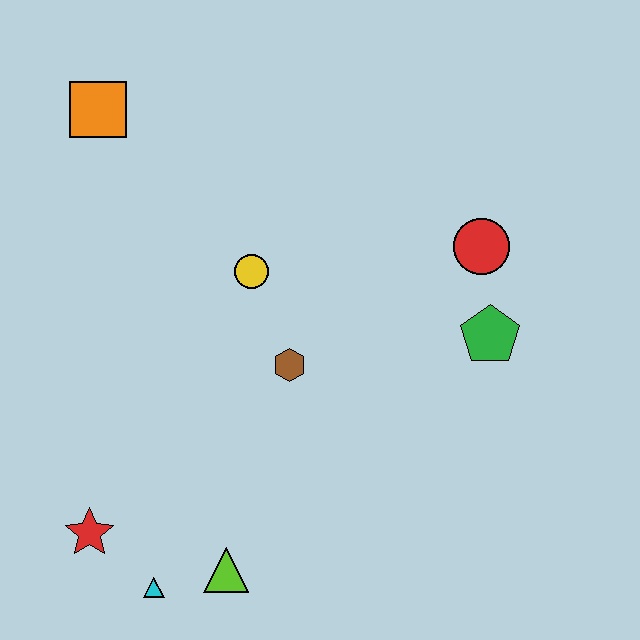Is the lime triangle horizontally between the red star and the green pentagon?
Yes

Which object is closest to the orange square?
The yellow circle is closest to the orange square.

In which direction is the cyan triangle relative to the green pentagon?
The cyan triangle is to the left of the green pentagon.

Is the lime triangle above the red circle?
No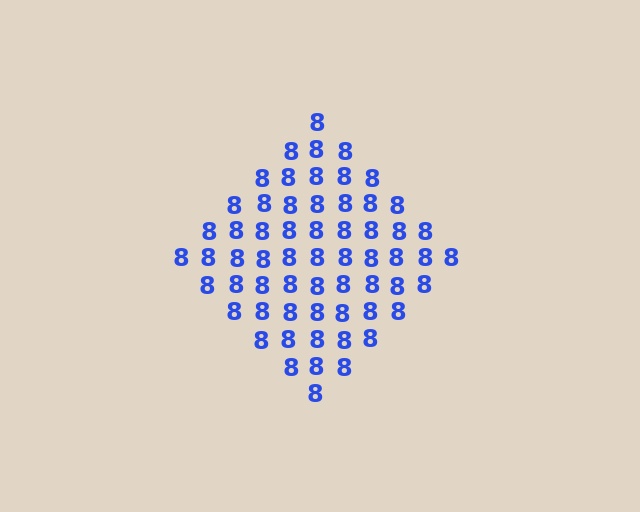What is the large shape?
The large shape is a diamond.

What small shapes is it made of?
It is made of small digit 8's.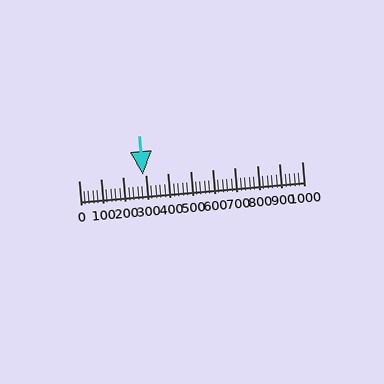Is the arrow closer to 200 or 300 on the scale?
The arrow is closer to 300.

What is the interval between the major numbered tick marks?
The major tick marks are spaced 100 units apart.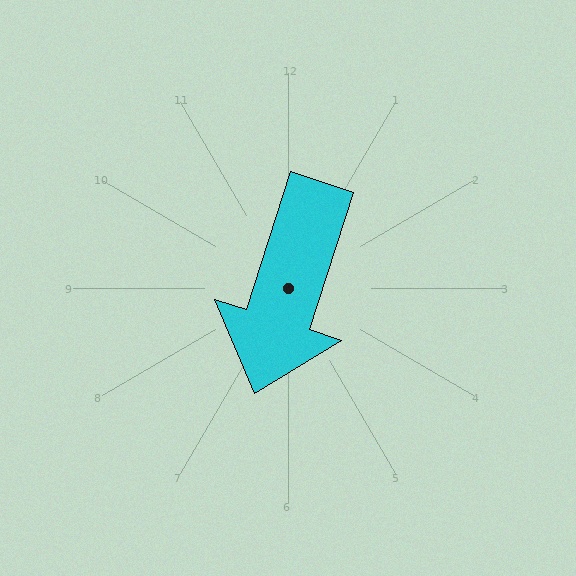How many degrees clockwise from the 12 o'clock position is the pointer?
Approximately 198 degrees.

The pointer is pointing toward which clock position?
Roughly 7 o'clock.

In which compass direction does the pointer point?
South.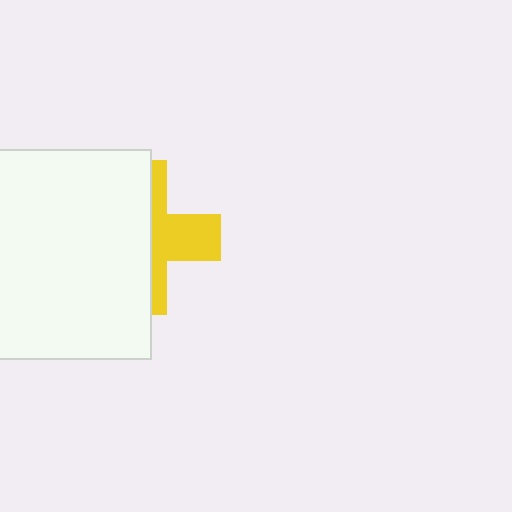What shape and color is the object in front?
The object in front is a white square.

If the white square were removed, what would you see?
You would see the complete yellow cross.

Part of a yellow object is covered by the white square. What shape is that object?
It is a cross.